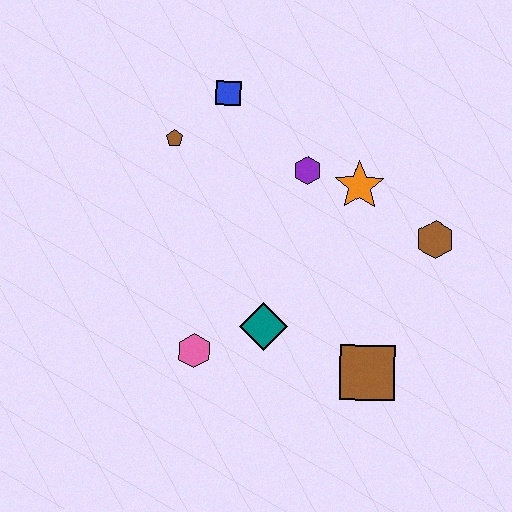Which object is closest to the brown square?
The teal diamond is closest to the brown square.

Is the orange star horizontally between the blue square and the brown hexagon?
Yes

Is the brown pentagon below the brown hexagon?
No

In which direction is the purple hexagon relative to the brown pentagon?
The purple hexagon is to the right of the brown pentagon.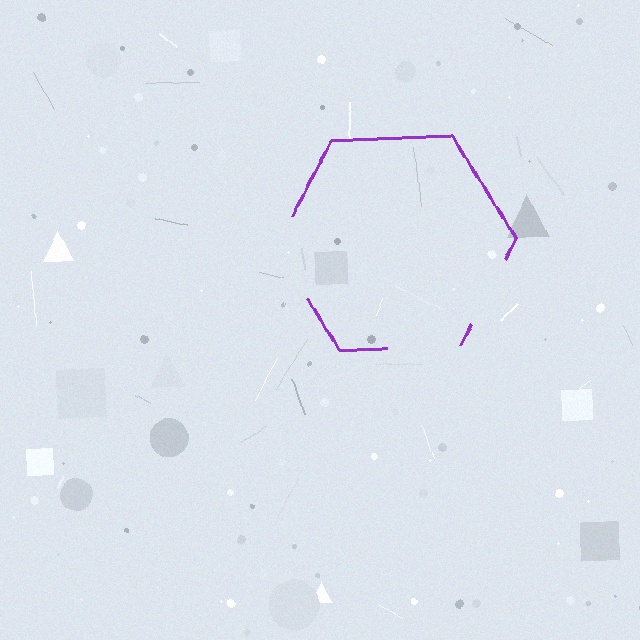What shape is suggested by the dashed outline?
The dashed outline suggests a hexagon.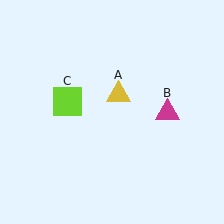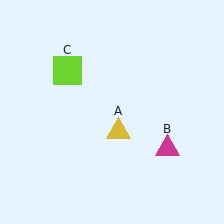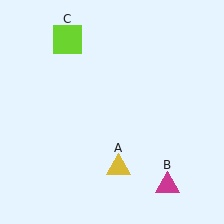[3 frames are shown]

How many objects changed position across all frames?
3 objects changed position: yellow triangle (object A), magenta triangle (object B), lime square (object C).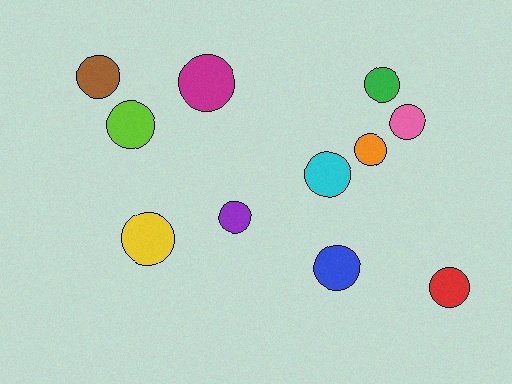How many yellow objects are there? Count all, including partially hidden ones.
There is 1 yellow object.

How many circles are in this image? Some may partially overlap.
There are 11 circles.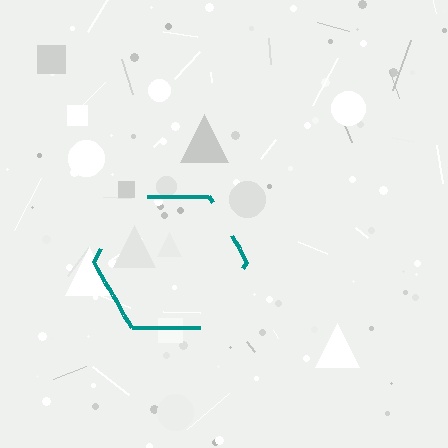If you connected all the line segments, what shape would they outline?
They would outline a hexagon.